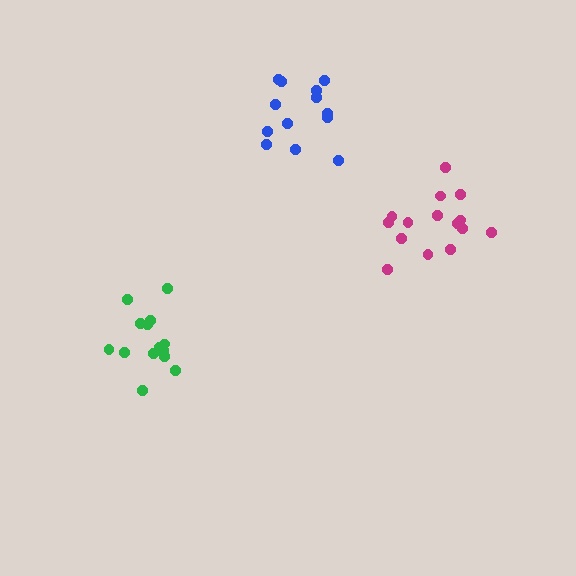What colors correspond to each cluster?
The clusters are colored: magenta, green, blue.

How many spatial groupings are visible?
There are 3 spatial groupings.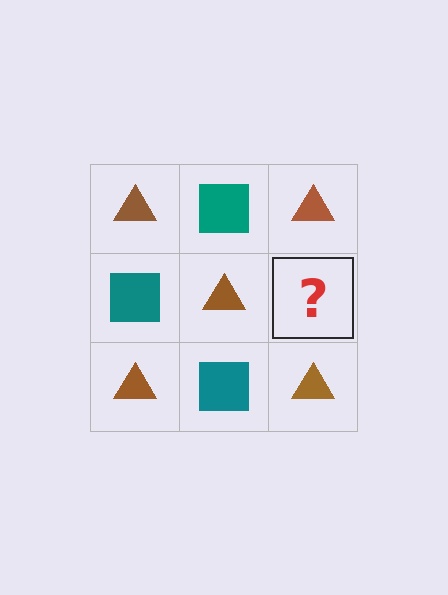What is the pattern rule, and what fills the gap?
The rule is that it alternates brown triangle and teal square in a checkerboard pattern. The gap should be filled with a teal square.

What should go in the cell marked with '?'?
The missing cell should contain a teal square.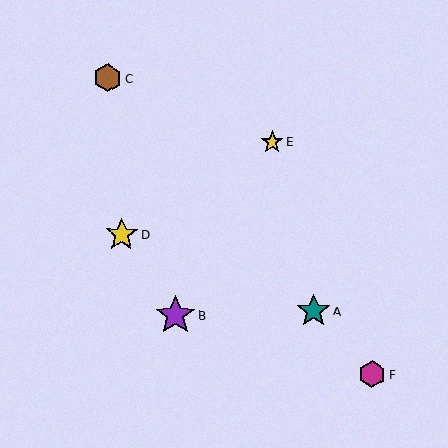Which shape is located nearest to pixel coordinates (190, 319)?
The purple star (labeled B) at (175, 315) is nearest to that location.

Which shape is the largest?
The purple star (labeled B) is the largest.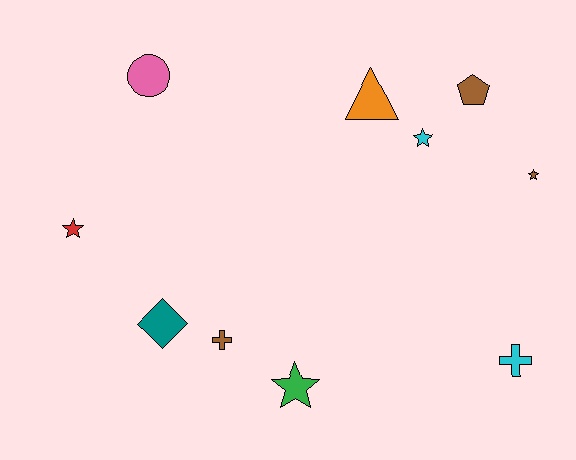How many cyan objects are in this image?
There are 2 cyan objects.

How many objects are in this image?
There are 10 objects.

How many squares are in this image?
There are no squares.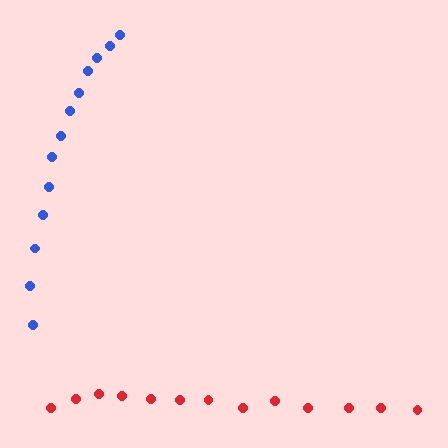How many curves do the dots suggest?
There are 2 distinct paths.